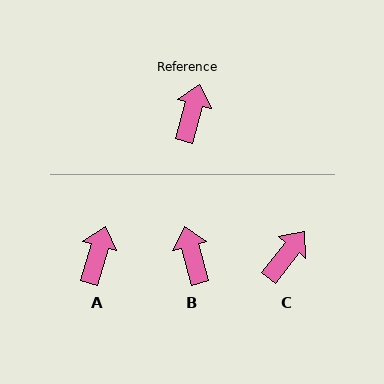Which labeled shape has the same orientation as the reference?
A.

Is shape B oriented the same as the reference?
No, it is off by about 31 degrees.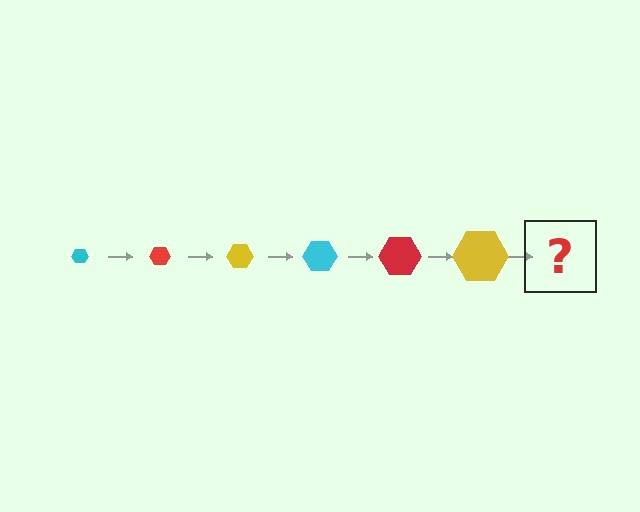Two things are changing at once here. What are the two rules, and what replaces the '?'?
The two rules are that the hexagon grows larger each step and the color cycles through cyan, red, and yellow. The '?' should be a cyan hexagon, larger than the previous one.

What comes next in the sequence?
The next element should be a cyan hexagon, larger than the previous one.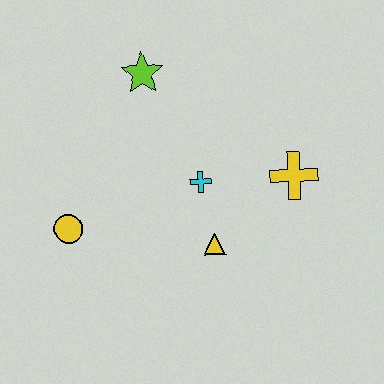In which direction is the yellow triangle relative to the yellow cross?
The yellow triangle is to the left of the yellow cross.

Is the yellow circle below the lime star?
Yes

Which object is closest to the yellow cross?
The cyan cross is closest to the yellow cross.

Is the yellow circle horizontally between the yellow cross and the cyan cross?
No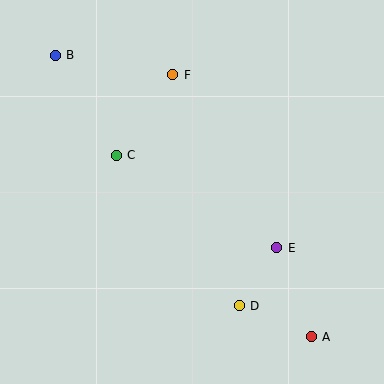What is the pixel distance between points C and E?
The distance between C and E is 186 pixels.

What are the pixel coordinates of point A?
Point A is at (311, 337).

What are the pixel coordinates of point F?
Point F is at (173, 75).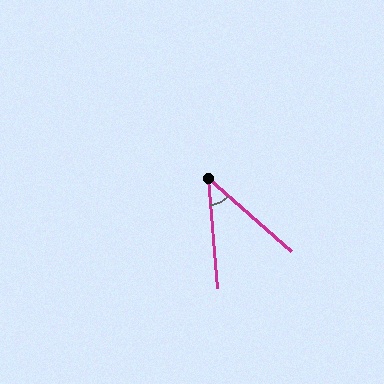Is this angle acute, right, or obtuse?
It is acute.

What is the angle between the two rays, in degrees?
Approximately 44 degrees.